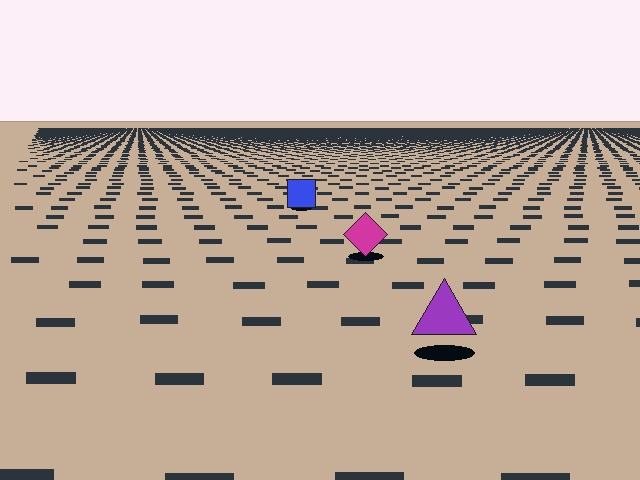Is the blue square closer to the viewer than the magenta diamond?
No. The magenta diamond is closer — you can tell from the texture gradient: the ground texture is coarser near it.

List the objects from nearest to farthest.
From nearest to farthest: the purple triangle, the magenta diamond, the blue square.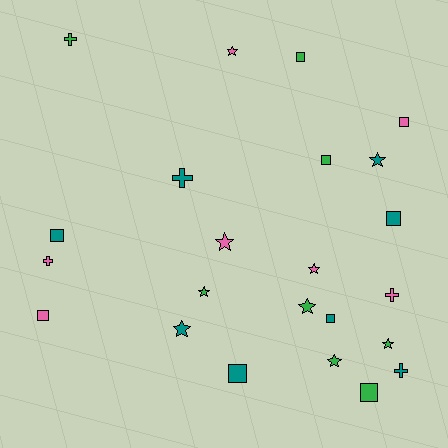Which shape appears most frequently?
Square, with 9 objects.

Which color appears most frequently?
Green, with 8 objects.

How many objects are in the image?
There are 23 objects.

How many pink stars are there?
There are 3 pink stars.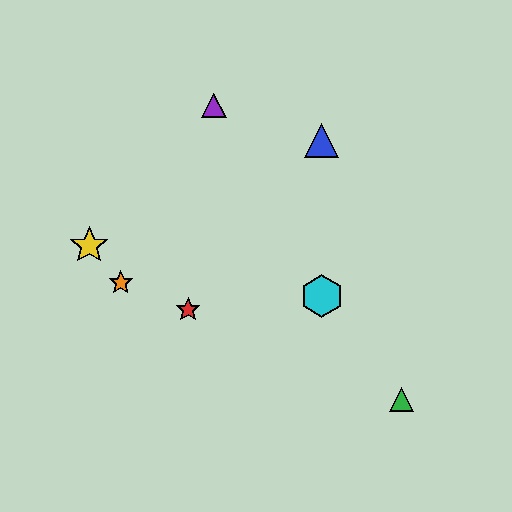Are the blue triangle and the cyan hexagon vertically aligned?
Yes, both are at x≈322.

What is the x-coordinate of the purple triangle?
The purple triangle is at x≈214.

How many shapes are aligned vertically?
2 shapes (the blue triangle, the cyan hexagon) are aligned vertically.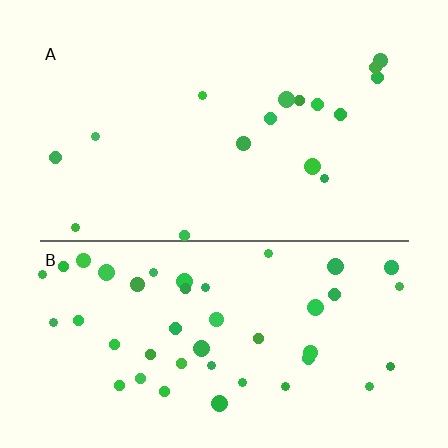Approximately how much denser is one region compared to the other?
Approximately 2.6× — region B over region A.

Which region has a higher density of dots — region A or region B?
B (the bottom).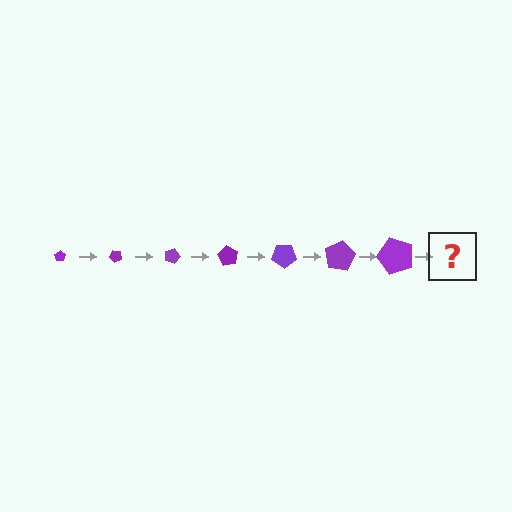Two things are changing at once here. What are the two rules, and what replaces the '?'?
The two rules are that the pentagon grows larger each step and it rotates 45 degrees each step. The '?' should be a pentagon, larger than the previous one and rotated 315 degrees from the start.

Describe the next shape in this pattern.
It should be a pentagon, larger than the previous one and rotated 315 degrees from the start.